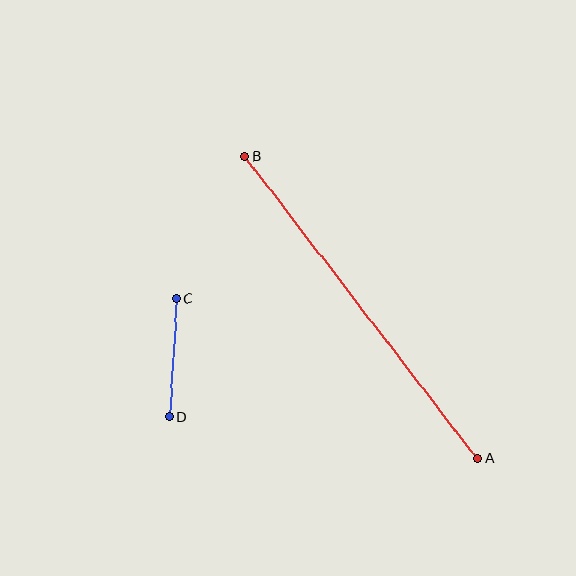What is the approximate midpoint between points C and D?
The midpoint is at approximately (173, 357) pixels.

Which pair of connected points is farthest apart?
Points A and B are farthest apart.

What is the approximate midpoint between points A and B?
The midpoint is at approximately (361, 308) pixels.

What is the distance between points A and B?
The distance is approximately 381 pixels.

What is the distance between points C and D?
The distance is approximately 118 pixels.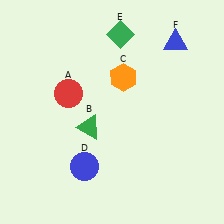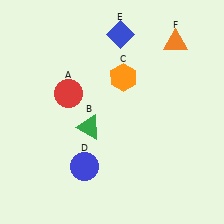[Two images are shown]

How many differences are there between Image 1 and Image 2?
There are 2 differences between the two images.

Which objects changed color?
E changed from green to blue. F changed from blue to orange.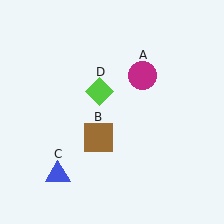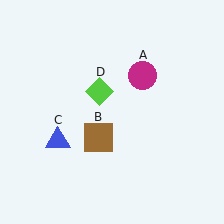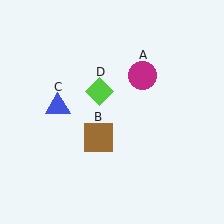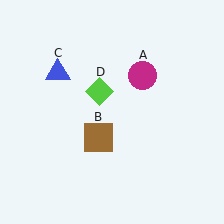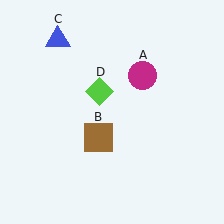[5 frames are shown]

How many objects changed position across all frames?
1 object changed position: blue triangle (object C).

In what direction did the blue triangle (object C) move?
The blue triangle (object C) moved up.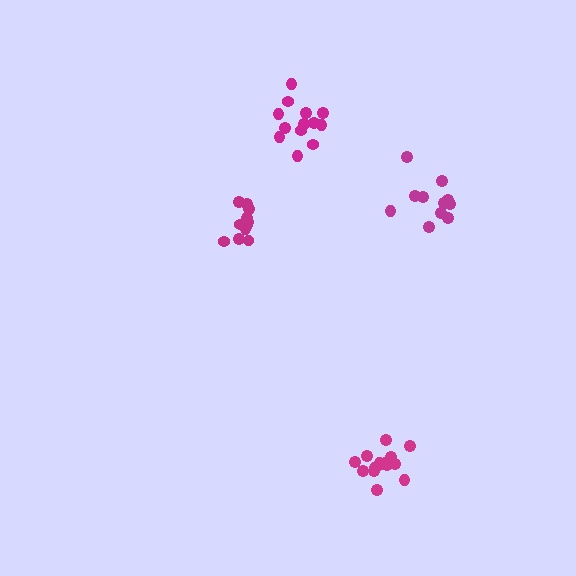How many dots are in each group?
Group 1: 13 dots, Group 2: 11 dots, Group 3: 15 dots, Group 4: 11 dots (50 total).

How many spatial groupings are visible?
There are 4 spatial groupings.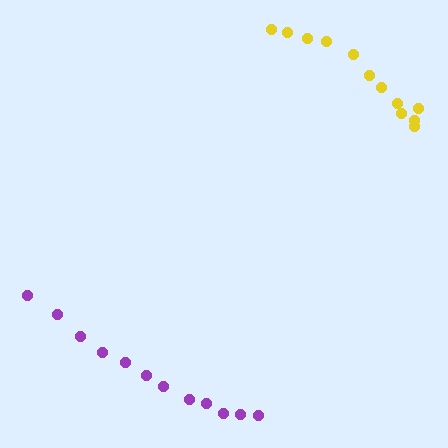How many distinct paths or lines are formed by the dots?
There are 2 distinct paths.